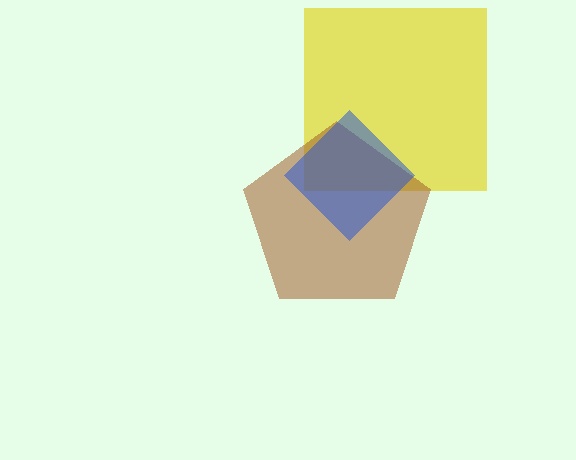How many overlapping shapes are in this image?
There are 3 overlapping shapes in the image.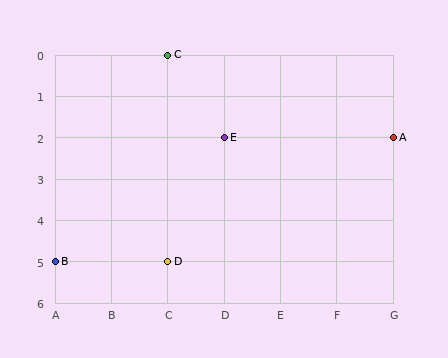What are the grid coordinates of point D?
Point D is at grid coordinates (C, 5).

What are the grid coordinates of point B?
Point B is at grid coordinates (A, 5).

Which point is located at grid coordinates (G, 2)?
Point A is at (G, 2).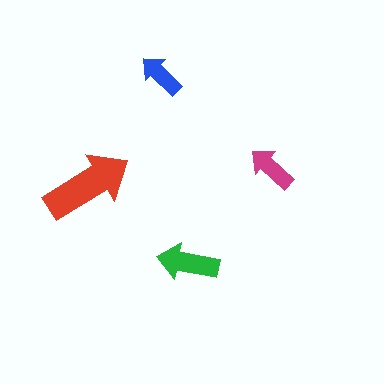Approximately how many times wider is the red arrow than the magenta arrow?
About 2 times wider.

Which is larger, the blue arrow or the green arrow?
The green one.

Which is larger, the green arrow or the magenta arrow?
The green one.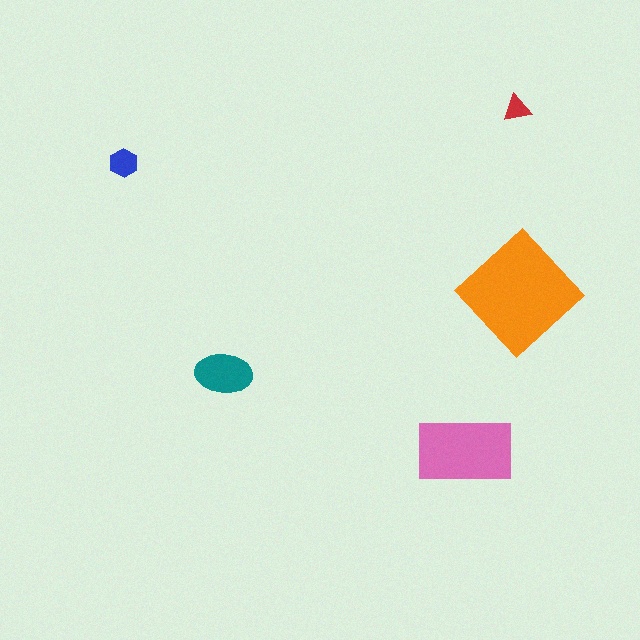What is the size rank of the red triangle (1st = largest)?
5th.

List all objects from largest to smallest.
The orange diamond, the pink rectangle, the teal ellipse, the blue hexagon, the red triangle.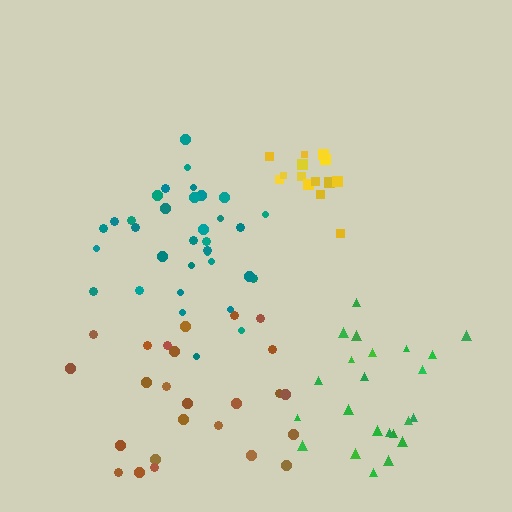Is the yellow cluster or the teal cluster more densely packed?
Yellow.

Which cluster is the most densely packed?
Yellow.